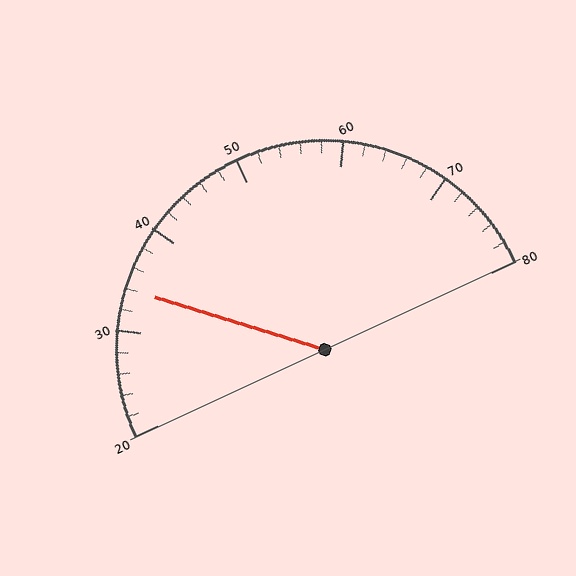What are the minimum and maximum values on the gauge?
The gauge ranges from 20 to 80.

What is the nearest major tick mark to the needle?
The nearest major tick mark is 30.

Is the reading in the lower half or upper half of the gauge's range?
The reading is in the lower half of the range (20 to 80).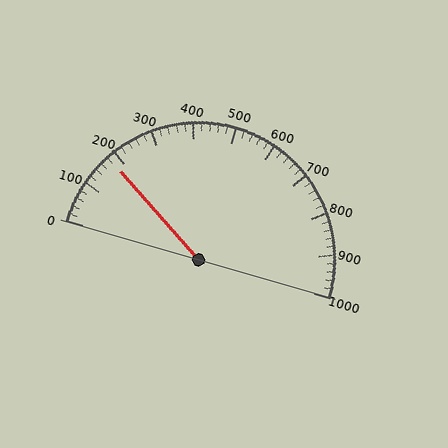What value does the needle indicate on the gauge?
The needle indicates approximately 180.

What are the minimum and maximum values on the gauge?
The gauge ranges from 0 to 1000.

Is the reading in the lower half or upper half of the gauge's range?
The reading is in the lower half of the range (0 to 1000).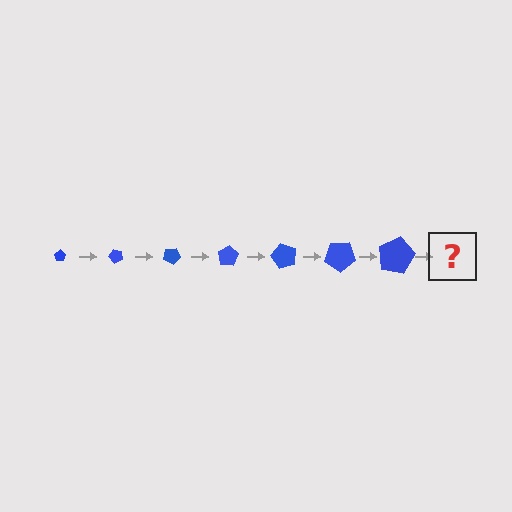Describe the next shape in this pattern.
It should be a pentagon, larger than the previous one and rotated 350 degrees from the start.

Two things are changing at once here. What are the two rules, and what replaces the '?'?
The two rules are that the pentagon grows larger each step and it rotates 50 degrees each step. The '?' should be a pentagon, larger than the previous one and rotated 350 degrees from the start.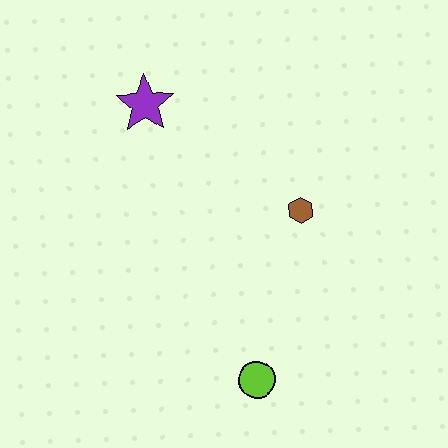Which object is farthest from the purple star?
The lime circle is farthest from the purple star.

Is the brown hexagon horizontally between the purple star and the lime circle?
No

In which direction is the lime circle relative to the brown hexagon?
The lime circle is below the brown hexagon.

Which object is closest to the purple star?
The brown hexagon is closest to the purple star.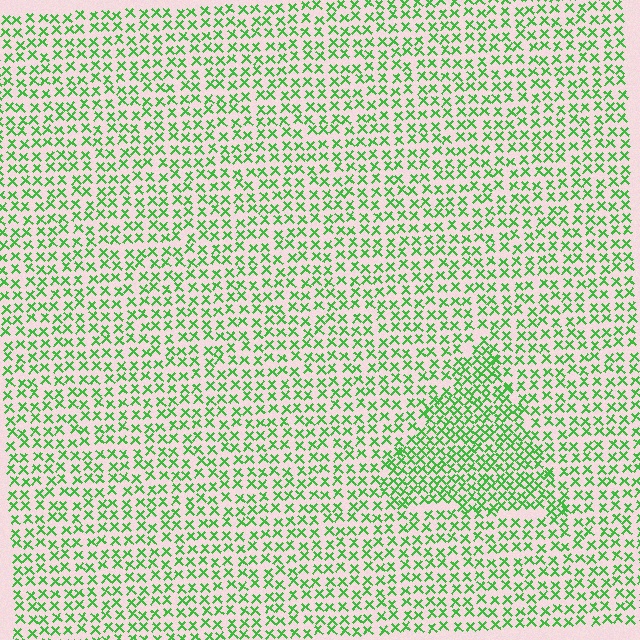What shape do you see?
I see a triangle.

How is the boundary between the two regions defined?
The boundary is defined by a change in element density (approximately 1.6x ratio). All elements are the same color, size, and shape.